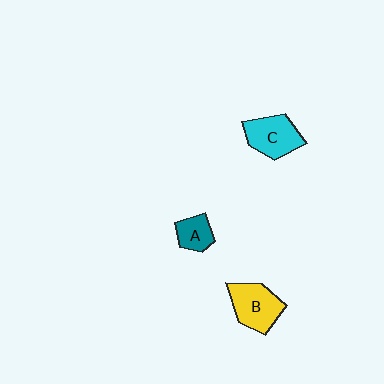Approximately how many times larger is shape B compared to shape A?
Approximately 1.8 times.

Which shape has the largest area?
Shape B (yellow).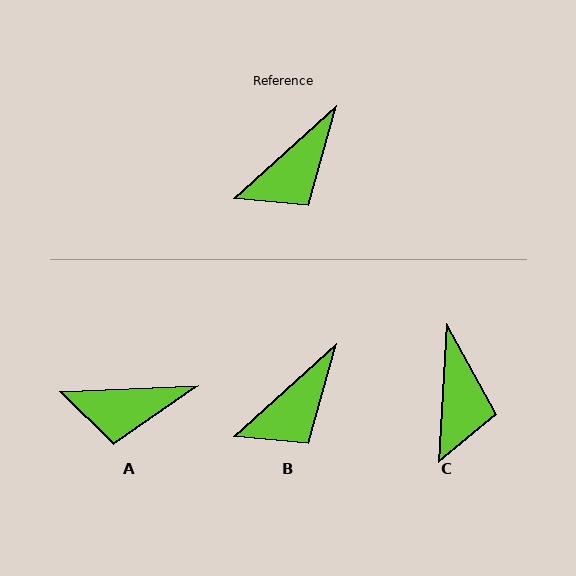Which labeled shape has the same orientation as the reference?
B.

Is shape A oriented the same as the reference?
No, it is off by about 40 degrees.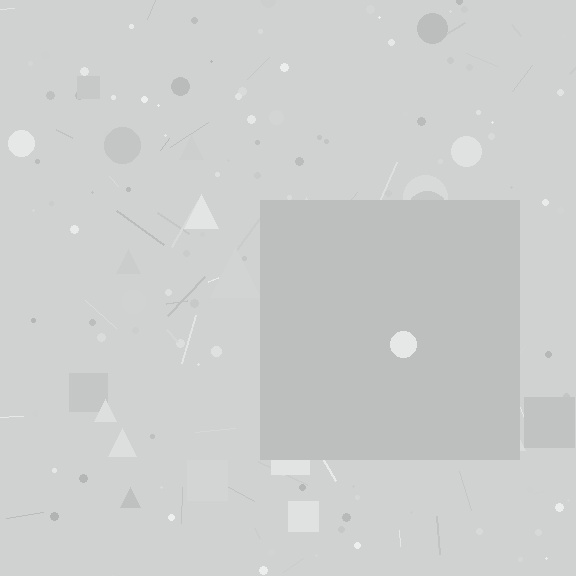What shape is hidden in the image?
A square is hidden in the image.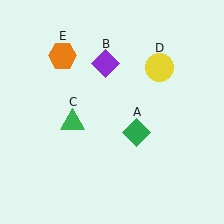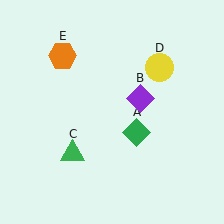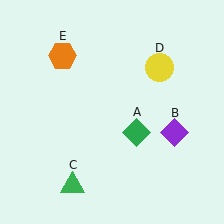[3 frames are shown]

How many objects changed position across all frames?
2 objects changed position: purple diamond (object B), green triangle (object C).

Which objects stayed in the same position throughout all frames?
Green diamond (object A) and yellow circle (object D) and orange hexagon (object E) remained stationary.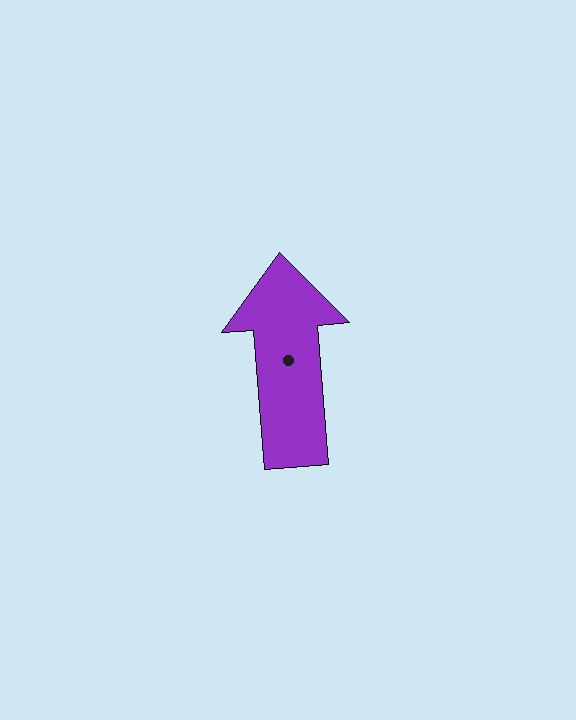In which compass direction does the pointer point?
North.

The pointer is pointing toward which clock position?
Roughly 12 o'clock.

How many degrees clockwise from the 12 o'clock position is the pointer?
Approximately 356 degrees.